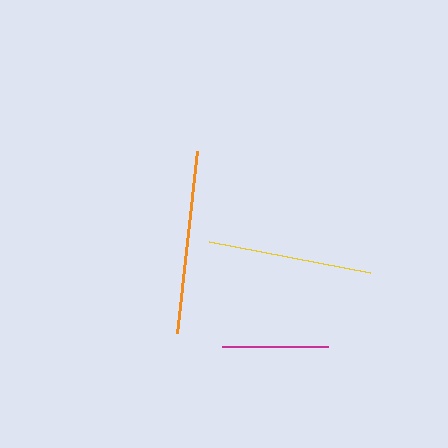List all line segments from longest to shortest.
From longest to shortest: orange, yellow, magenta.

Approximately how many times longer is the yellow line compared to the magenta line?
The yellow line is approximately 1.6 times the length of the magenta line.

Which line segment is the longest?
The orange line is the longest at approximately 182 pixels.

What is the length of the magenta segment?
The magenta segment is approximately 106 pixels long.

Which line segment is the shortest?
The magenta line is the shortest at approximately 106 pixels.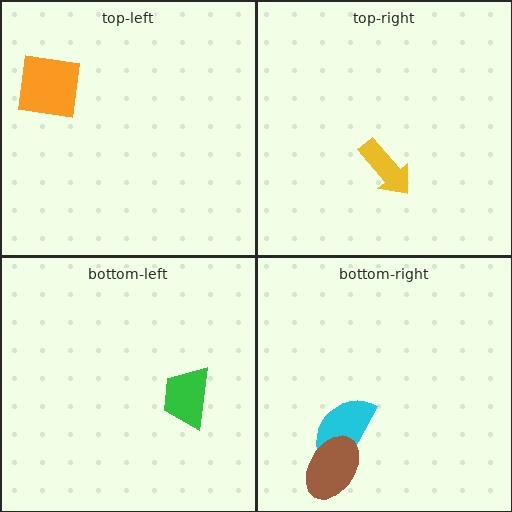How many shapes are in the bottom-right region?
2.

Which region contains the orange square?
The top-left region.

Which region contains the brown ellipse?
The bottom-right region.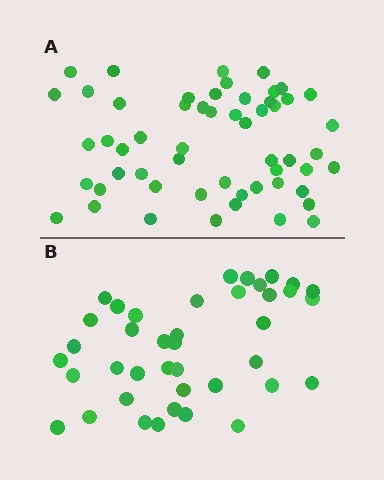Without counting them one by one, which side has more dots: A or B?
Region A (the top region) has more dots.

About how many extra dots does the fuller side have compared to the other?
Region A has approximately 15 more dots than region B.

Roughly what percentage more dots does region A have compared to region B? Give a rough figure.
About 40% more.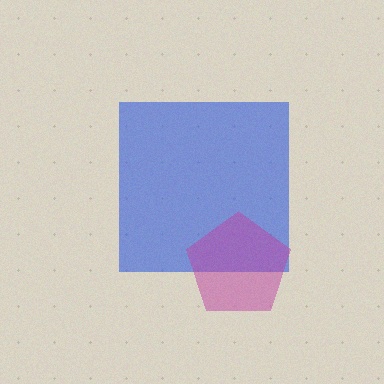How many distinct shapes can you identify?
There are 2 distinct shapes: a blue square, a magenta pentagon.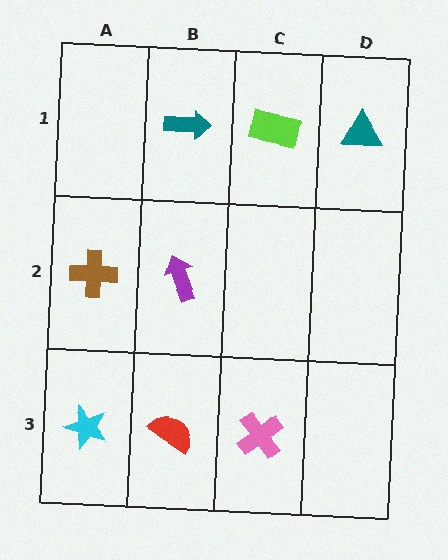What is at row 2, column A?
A brown cross.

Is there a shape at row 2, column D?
No, that cell is empty.